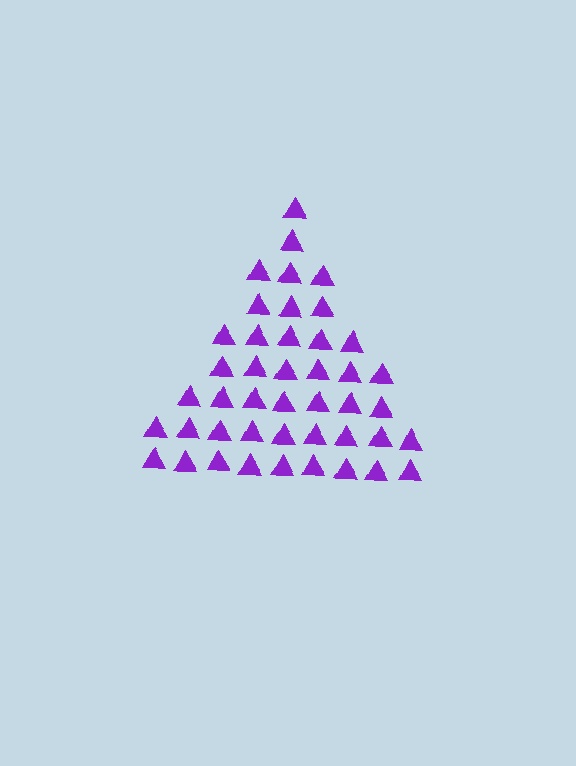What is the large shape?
The large shape is a triangle.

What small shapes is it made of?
It is made of small triangles.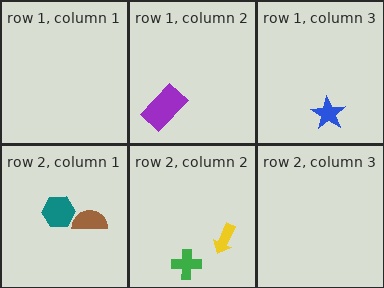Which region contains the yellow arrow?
The row 2, column 2 region.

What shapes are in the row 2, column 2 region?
The green cross, the yellow arrow.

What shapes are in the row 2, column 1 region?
The teal hexagon, the brown semicircle.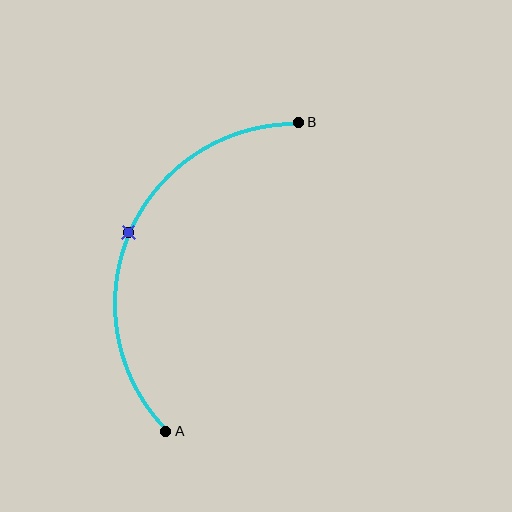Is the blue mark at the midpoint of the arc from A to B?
Yes. The blue mark lies on the arc at equal arc-length from both A and B — it is the arc midpoint.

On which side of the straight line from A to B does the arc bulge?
The arc bulges to the left of the straight line connecting A and B.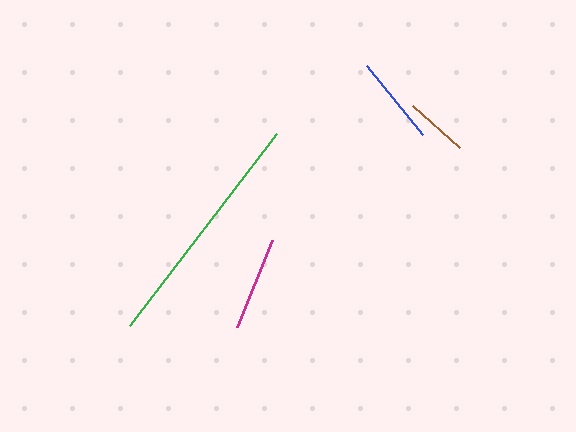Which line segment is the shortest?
The brown line is the shortest at approximately 63 pixels.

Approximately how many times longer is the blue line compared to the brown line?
The blue line is approximately 1.4 times the length of the brown line.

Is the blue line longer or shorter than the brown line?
The blue line is longer than the brown line.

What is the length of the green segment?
The green segment is approximately 242 pixels long.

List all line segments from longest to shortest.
From longest to shortest: green, magenta, blue, brown.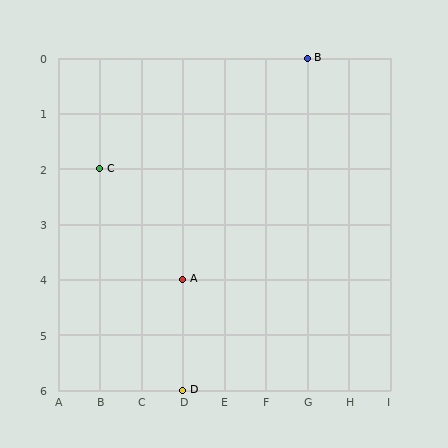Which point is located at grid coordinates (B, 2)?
Point C is at (B, 2).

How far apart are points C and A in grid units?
Points C and A are 2 columns and 2 rows apart (about 2.8 grid units diagonally).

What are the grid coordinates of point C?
Point C is at grid coordinates (B, 2).